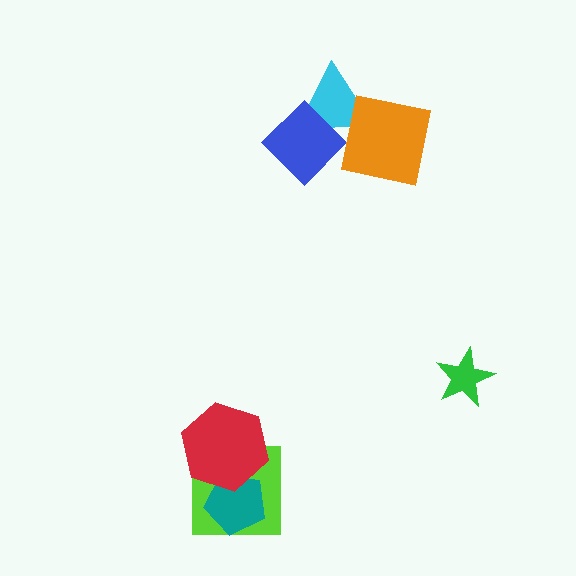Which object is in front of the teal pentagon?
The red hexagon is in front of the teal pentagon.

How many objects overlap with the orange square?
1 object overlaps with the orange square.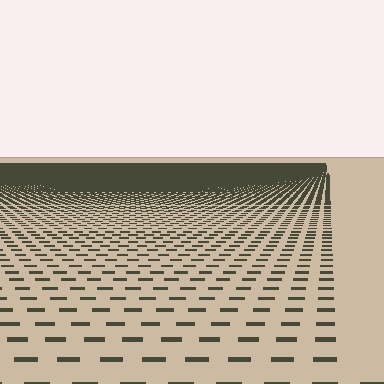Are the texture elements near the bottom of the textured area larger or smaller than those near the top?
Larger. Near the bottom, elements are closer to the viewer and appear at a bigger on-screen size.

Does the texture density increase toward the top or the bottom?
Density increases toward the top.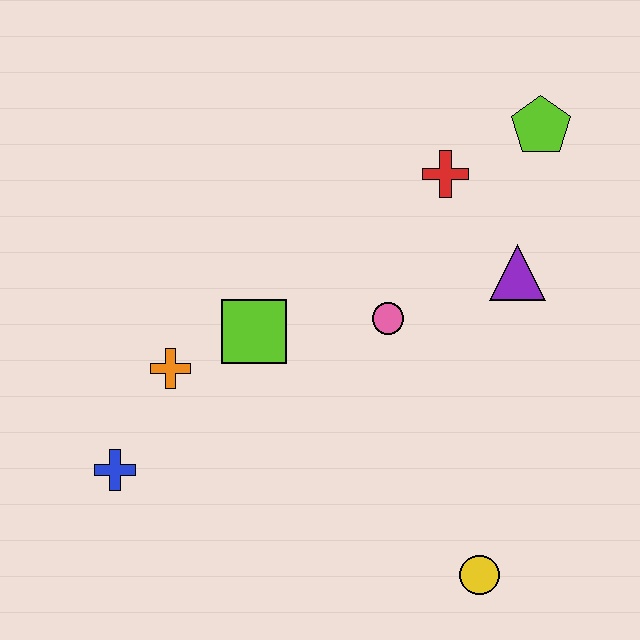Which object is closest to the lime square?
The orange cross is closest to the lime square.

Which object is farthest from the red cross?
The blue cross is farthest from the red cross.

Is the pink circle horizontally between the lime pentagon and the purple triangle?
No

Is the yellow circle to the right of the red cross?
Yes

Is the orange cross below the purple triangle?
Yes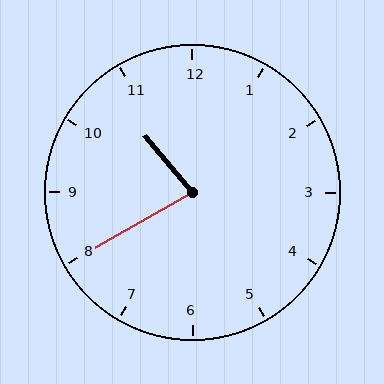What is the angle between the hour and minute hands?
Approximately 80 degrees.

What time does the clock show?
10:40.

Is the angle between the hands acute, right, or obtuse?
It is acute.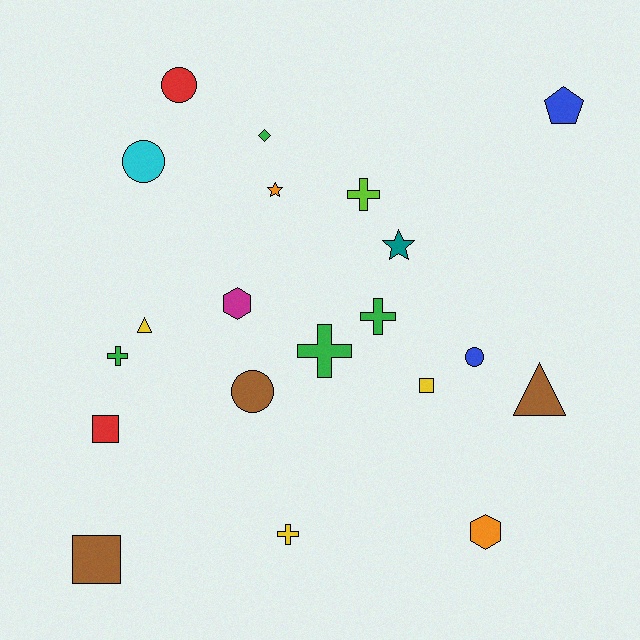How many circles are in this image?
There are 4 circles.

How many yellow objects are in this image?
There are 3 yellow objects.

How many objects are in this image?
There are 20 objects.